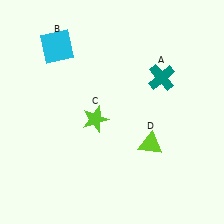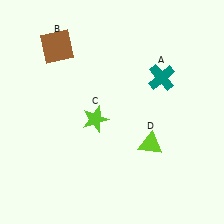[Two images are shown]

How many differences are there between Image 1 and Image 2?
There is 1 difference between the two images.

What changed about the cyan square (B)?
In Image 1, B is cyan. In Image 2, it changed to brown.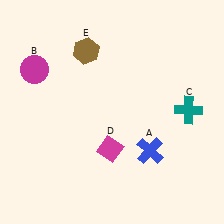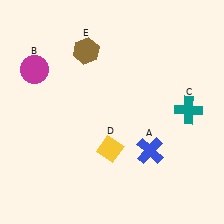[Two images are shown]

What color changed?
The diamond (D) changed from magenta in Image 1 to yellow in Image 2.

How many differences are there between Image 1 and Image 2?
There is 1 difference between the two images.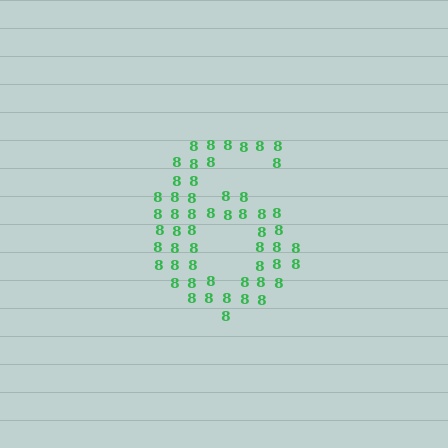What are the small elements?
The small elements are digit 8's.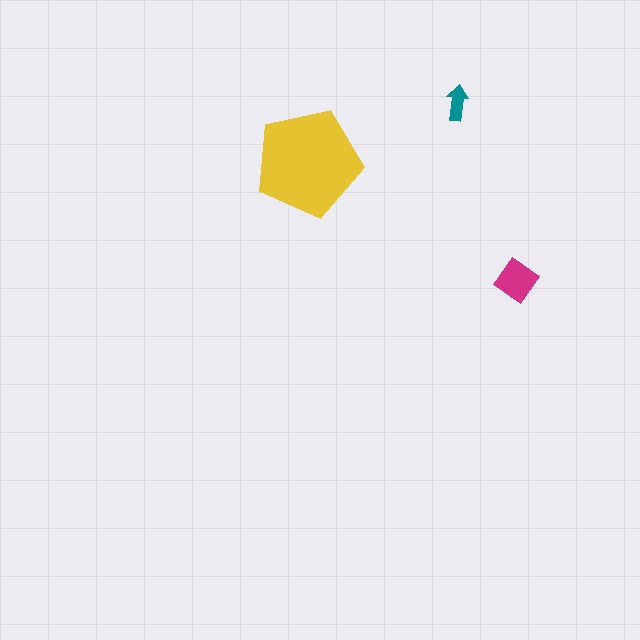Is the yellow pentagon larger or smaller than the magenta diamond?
Larger.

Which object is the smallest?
The teal arrow.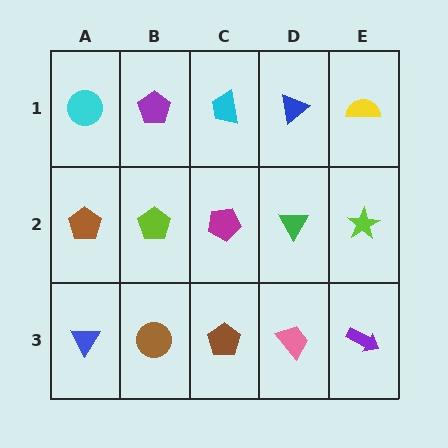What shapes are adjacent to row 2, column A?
A cyan circle (row 1, column A), a blue triangle (row 3, column A), a lime pentagon (row 2, column B).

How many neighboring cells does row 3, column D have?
3.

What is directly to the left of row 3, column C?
A brown circle.